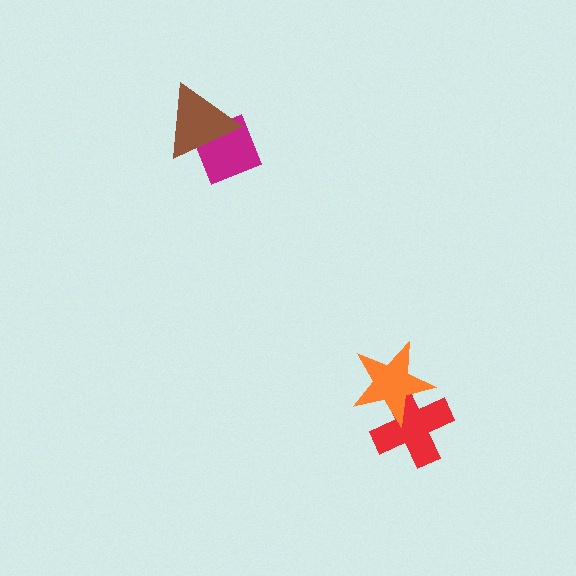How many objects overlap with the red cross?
1 object overlaps with the red cross.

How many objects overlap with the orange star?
1 object overlaps with the orange star.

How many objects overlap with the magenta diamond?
1 object overlaps with the magenta diamond.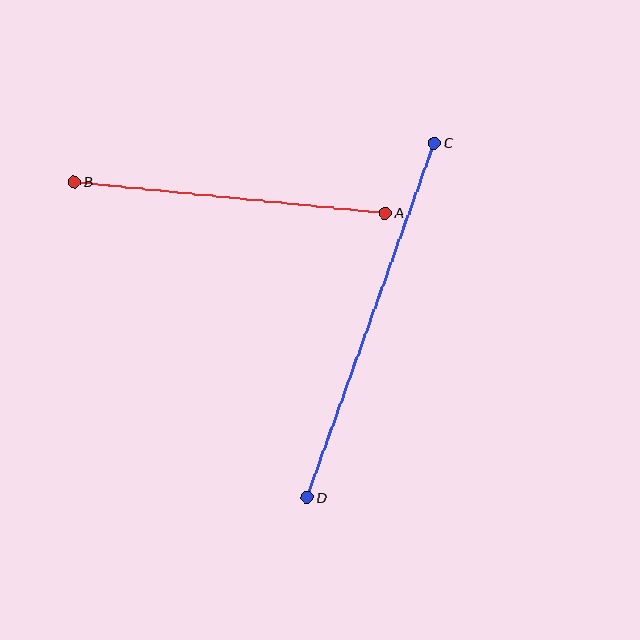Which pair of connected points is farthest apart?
Points C and D are farthest apart.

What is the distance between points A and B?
The distance is approximately 312 pixels.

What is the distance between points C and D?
The distance is approximately 377 pixels.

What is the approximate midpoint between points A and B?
The midpoint is at approximately (230, 197) pixels.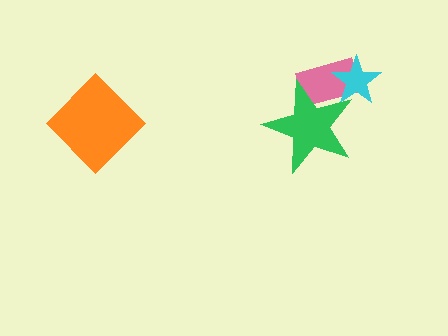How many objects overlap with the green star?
2 objects overlap with the green star.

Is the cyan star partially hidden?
Yes, it is partially covered by another shape.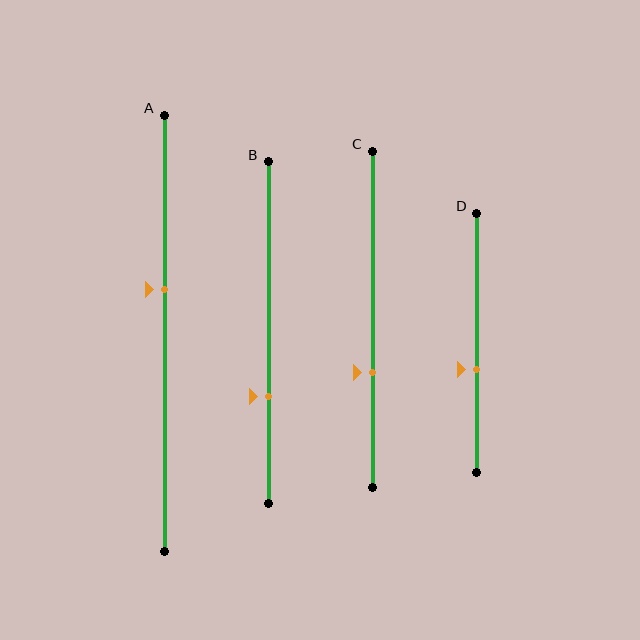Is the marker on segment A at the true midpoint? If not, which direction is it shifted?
No, the marker on segment A is shifted upward by about 10% of the segment length.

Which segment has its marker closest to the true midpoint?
Segment A has its marker closest to the true midpoint.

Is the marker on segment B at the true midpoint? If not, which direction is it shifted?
No, the marker on segment B is shifted downward by about 19% of the segment length.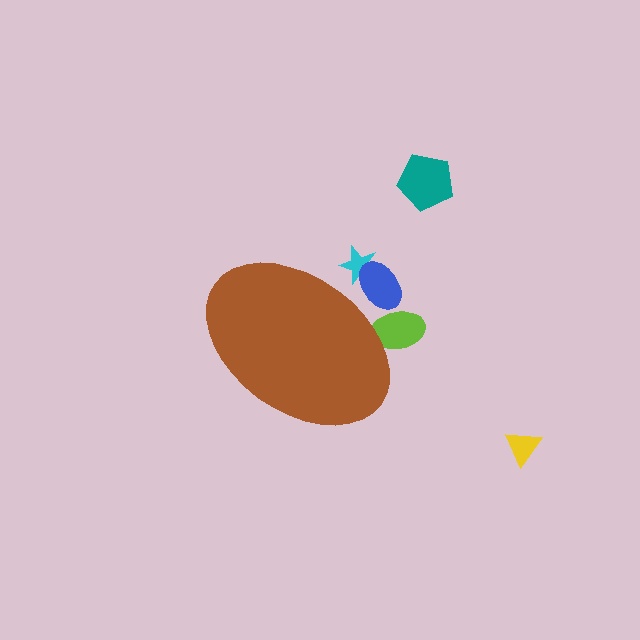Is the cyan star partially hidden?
Yes, the cyan star is partially hidden behind the brown ellipse.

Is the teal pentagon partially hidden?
No, the teal pentagon is fully visible.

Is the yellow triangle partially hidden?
No, the yellow triangle is fully visible.